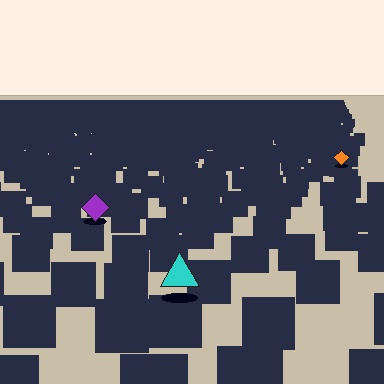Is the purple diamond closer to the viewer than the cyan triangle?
No. The cyan triangle is closer — you can tell from the texture gradient: the ground texture is coarser near it.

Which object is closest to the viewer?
The cyan triangle is closest. The texture marks near it are larger and more spread out.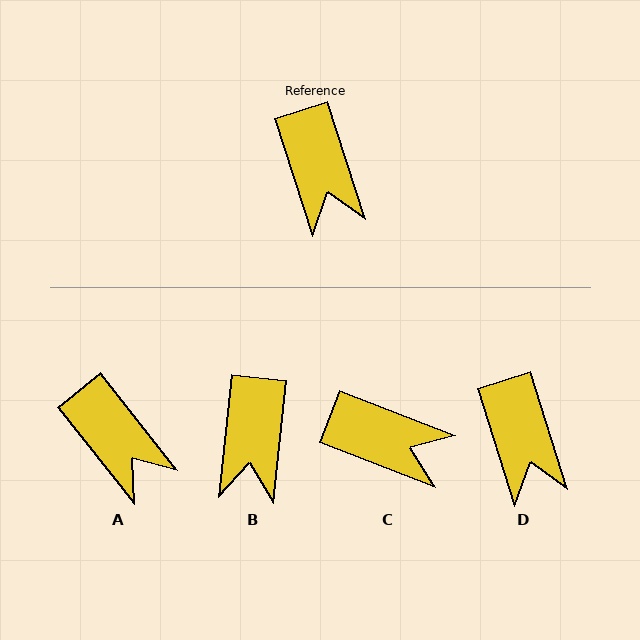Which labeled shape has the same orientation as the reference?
D.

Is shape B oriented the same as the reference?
No, it is off by about 24 degrees.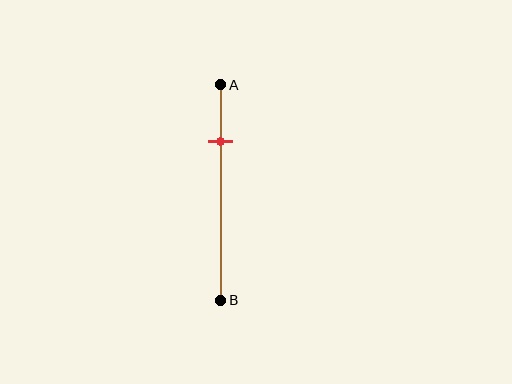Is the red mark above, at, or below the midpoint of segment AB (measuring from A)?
The red mark is above the midpoint of segment AB.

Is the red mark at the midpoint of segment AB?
No, the mark is at about 25% from A, not at the 50% midpoint.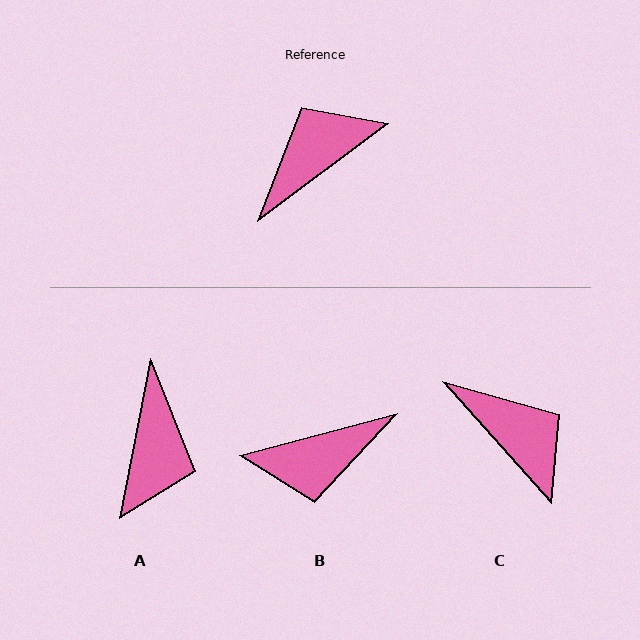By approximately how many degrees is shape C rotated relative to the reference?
Approximately 85 degrees clockwise.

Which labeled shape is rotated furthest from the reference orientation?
B, about 158 degrees away.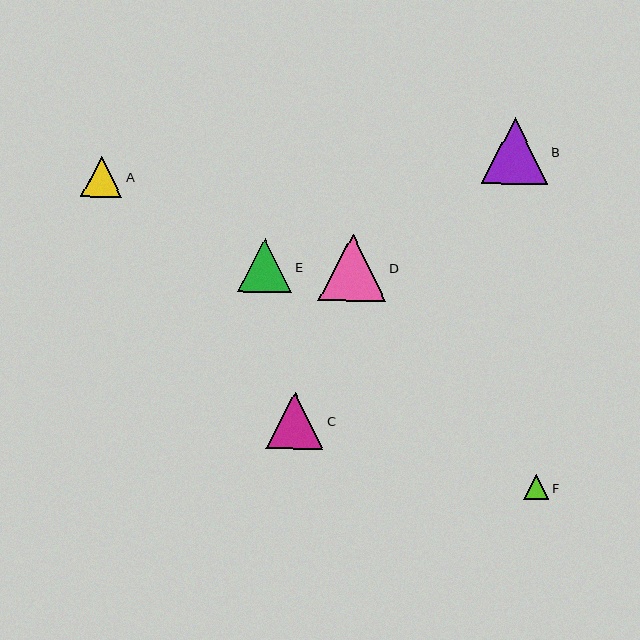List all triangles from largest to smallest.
From largest to smallest: D, B, C, E, A, F.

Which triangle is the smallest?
Triangle F is the smallest with a size of approximately 25 pixels.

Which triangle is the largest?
Triangle D is the largest with a size of approximately 67 pixels.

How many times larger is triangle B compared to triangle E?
Triangle B is approximately 1.2 times the size of triangle E.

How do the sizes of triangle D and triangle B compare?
Triangle D and triangle B are approximately the same size.